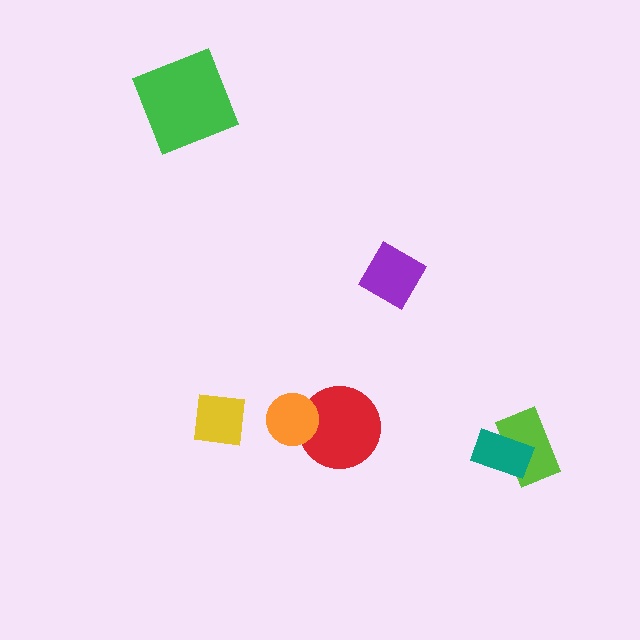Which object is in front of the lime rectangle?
The teal rectangle is in front of the lime rectangle.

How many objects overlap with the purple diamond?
0 objects overlap with the purple diamond.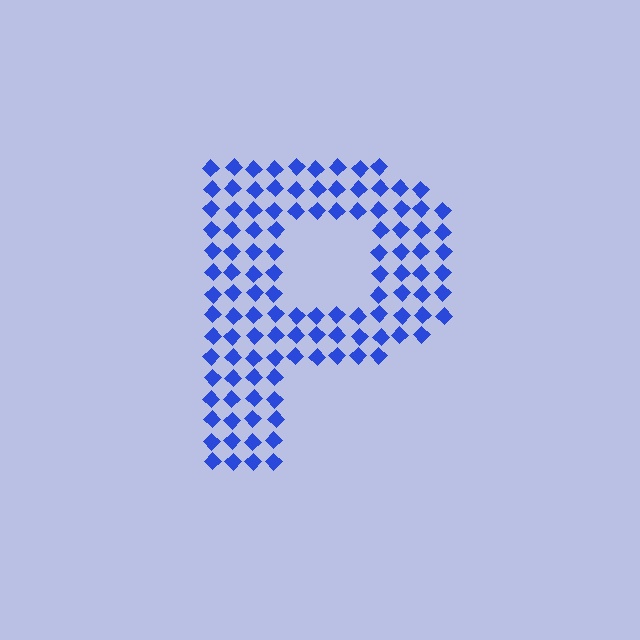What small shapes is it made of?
It is made of small diamonds.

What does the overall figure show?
The overall figure shows the letter P.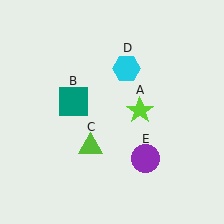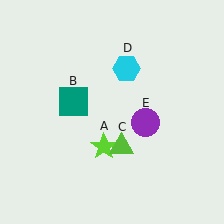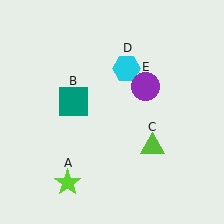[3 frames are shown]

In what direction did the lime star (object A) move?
The lime star (object A) moved down and to the left.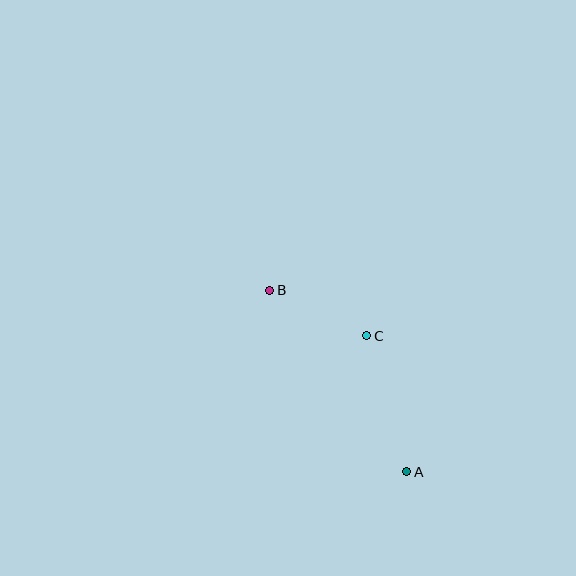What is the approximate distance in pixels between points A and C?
The distance between A and C is approximately 142 pixels.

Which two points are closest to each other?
Points B and C are closest to each other.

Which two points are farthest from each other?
Points A and B are farthest from each other.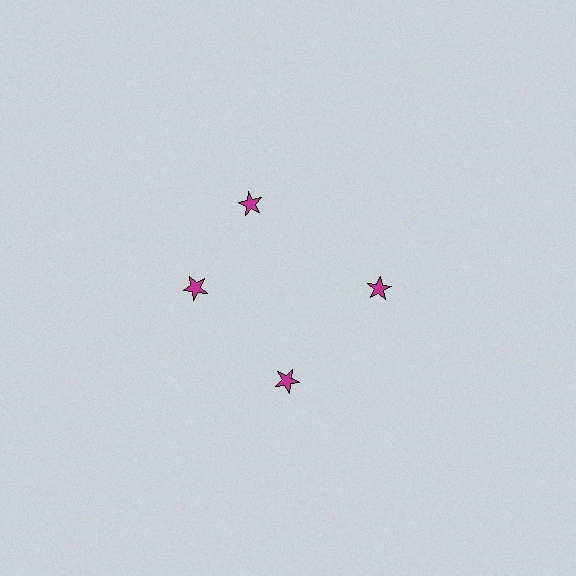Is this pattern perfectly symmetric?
No. The 4 magenta stars are arranged in a ring, but one element near the 12 o'clock position is rotated out of alignment along the ring, breaking the 4-fold rotational symmetry.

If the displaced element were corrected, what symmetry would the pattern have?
It would have 4-fold rotational symmetry — the pattern would map onto itself every 90 degrees.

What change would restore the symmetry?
The symmetry would be restored by rotating it back into even spacing with its neighbors so that all 4 stars sit at equal angles and equal distance from the center.